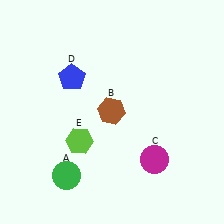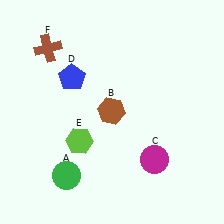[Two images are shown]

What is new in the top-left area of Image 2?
A brown cross (F) was added in the top-left area of Image 2.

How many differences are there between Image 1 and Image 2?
There is 1 difference between the two images.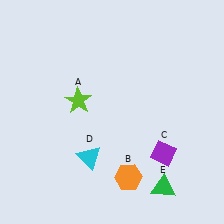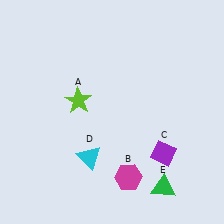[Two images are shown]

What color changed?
The hexagon (B) changed from orange in Image 1 to magenta in Image 2.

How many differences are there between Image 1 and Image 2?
There is 1 difference between the two images.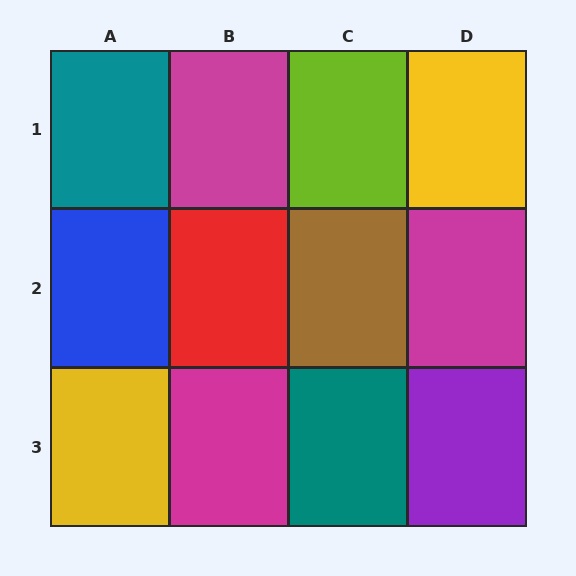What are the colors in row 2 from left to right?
Blue, red, brown, magenta.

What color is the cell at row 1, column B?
Magenta.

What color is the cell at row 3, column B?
Magenta.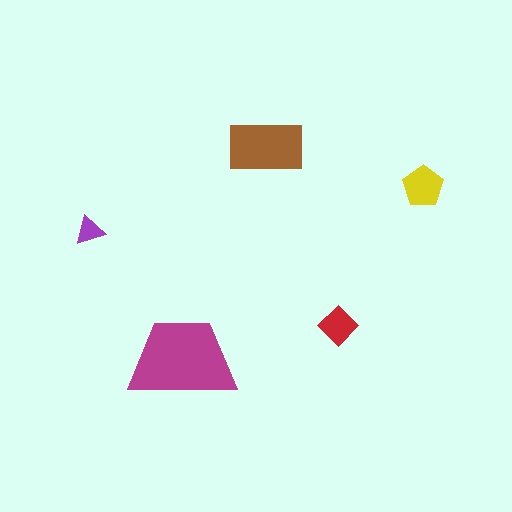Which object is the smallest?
The purple triangle.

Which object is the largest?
The magenta trapezoid.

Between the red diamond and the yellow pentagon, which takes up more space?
The yellow pentagon.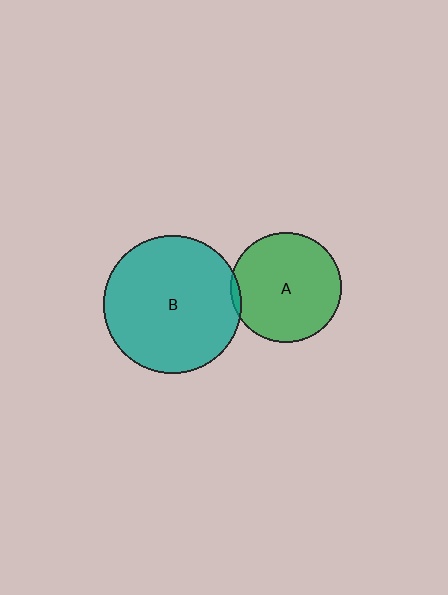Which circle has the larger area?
Circle B (teal).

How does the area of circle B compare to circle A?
Approximately 1.5 times.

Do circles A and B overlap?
Yes.